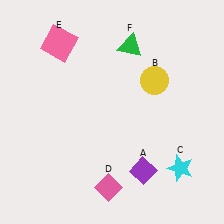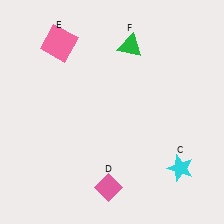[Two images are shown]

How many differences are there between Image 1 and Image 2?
There are 2 differences between the two images.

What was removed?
The yellow circle (B), the purple diamond (A) were removed in Image 2.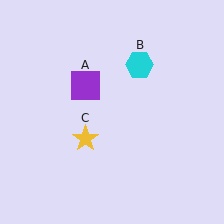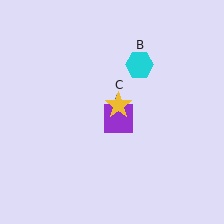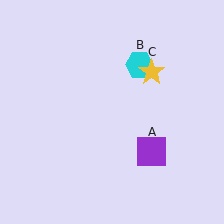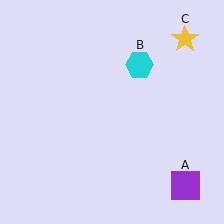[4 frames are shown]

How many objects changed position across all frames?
2 objects changed position: purple square (object A), yellow star (object C).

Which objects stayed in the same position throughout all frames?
Cyan hexagon (object B) remained stationary.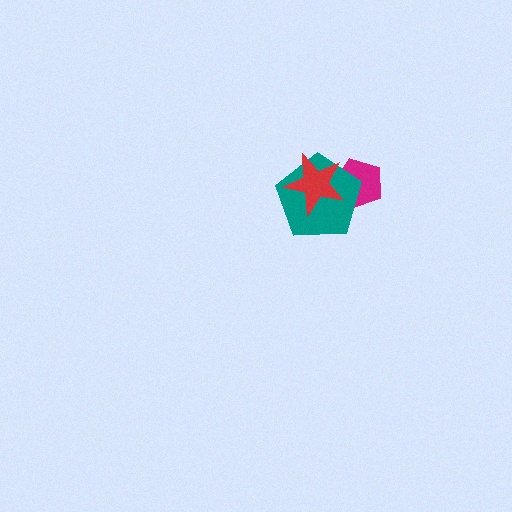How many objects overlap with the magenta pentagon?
2 objects overlap with the magenta pentagon.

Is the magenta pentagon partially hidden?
Yes, it is partially covered by another shape.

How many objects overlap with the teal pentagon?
2 objects overlap with the teal pentagon.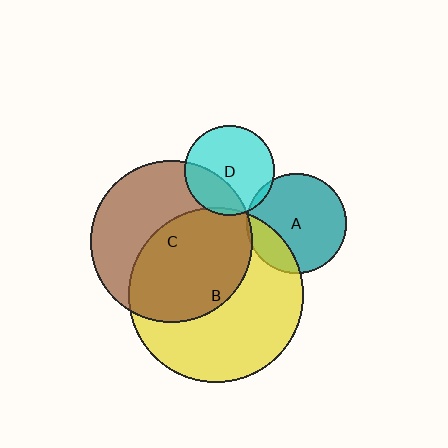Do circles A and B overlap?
Yes.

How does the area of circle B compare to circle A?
Approximately 3.0 times.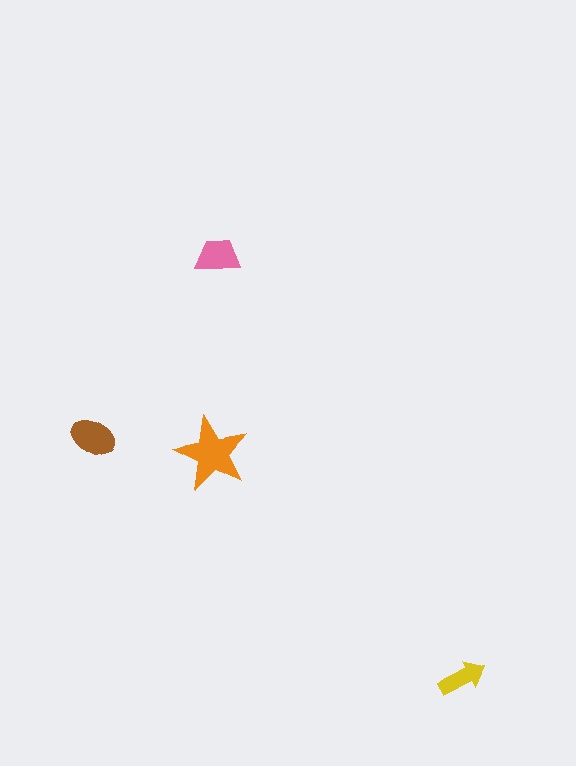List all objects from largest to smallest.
The orange star, the brown ellipse, the pink trapezoid, the yellow arrow.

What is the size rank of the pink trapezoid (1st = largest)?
3rd.